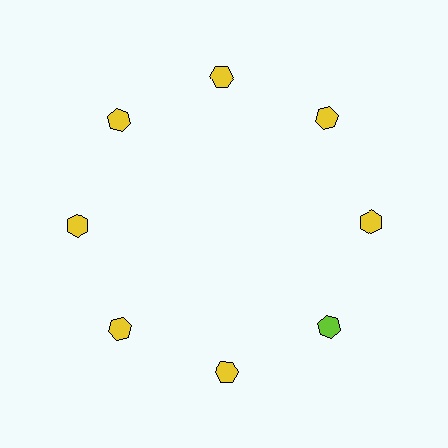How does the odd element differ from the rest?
It has a different color: lime instead of yellow.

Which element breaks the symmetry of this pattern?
The lime hexagon at roughly the 4 o'clock position breaks the symmetry. All other shapes are yellow hexagons.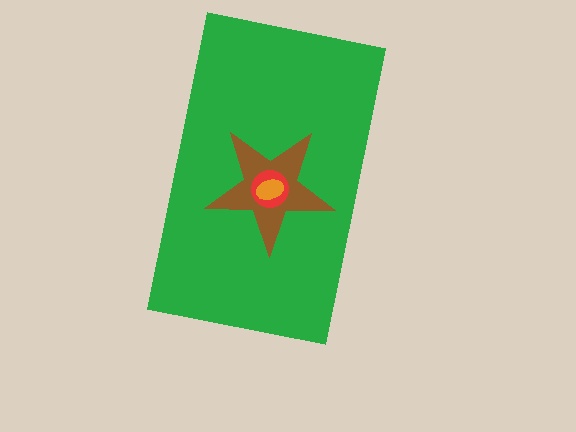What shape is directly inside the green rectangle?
The brown star.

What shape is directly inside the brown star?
The red circle.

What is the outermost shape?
The green rectangle.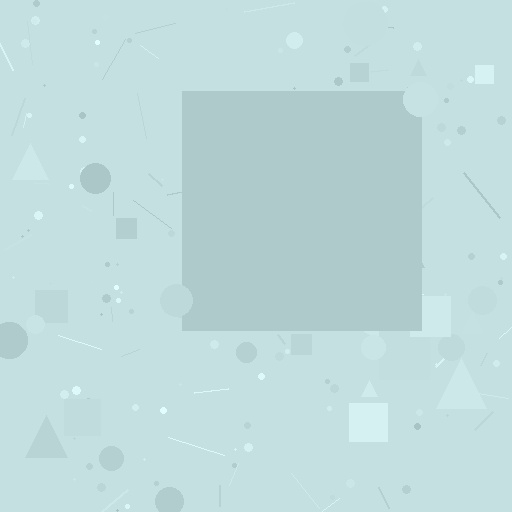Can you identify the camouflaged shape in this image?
The camouflaged shape is a square.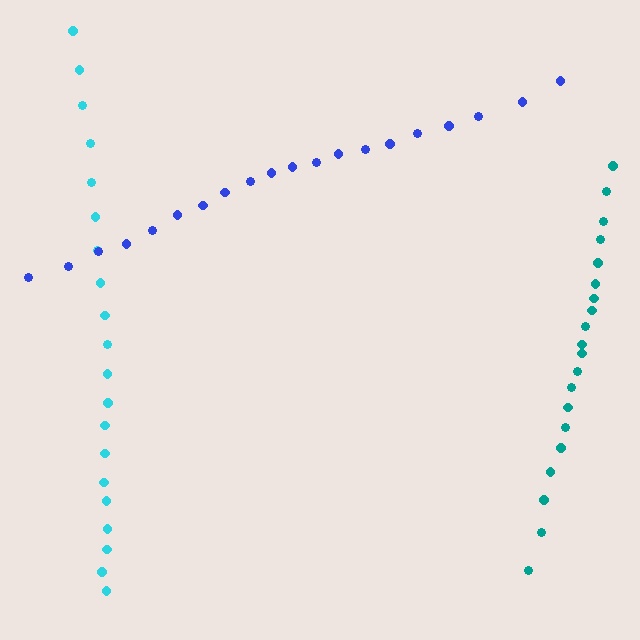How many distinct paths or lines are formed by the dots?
There are 3 distinct paths.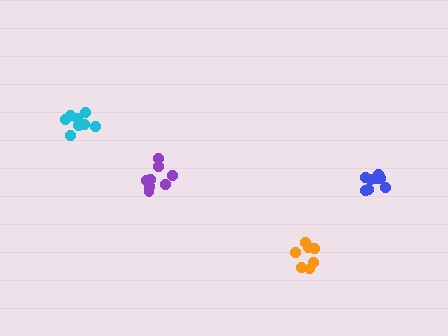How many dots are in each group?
Group 1: 9 dots, Group 2: 7 dots, Group 3: 9 dots, Group 4: 8 dots (33 total).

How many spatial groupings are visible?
There are 4 spatial groupings.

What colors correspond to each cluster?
The clusters are colored: purple, orange, blue, cyan.